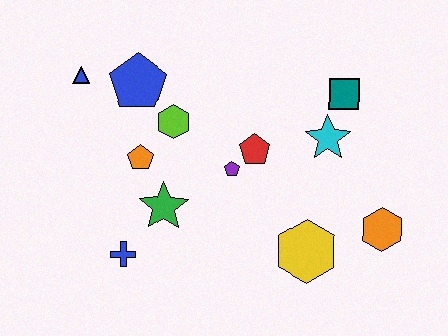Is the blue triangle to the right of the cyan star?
No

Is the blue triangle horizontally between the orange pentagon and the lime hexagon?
No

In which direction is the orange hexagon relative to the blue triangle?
The orange hexagon is to the right of the blue triangle.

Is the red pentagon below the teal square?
Yes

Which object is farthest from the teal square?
The blue cross is farthest from the teal square.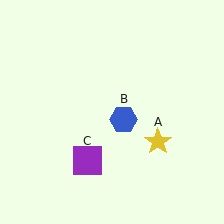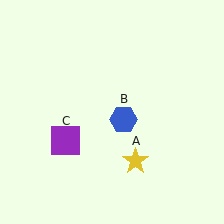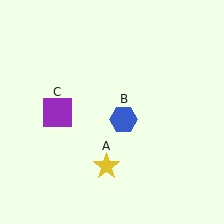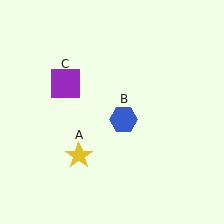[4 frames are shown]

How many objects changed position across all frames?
2 objects changed position: yellow star (object A), purple square (object C).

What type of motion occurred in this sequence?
The yellow star (object A), purple square (object C) rotated clockwise around the center of the scene.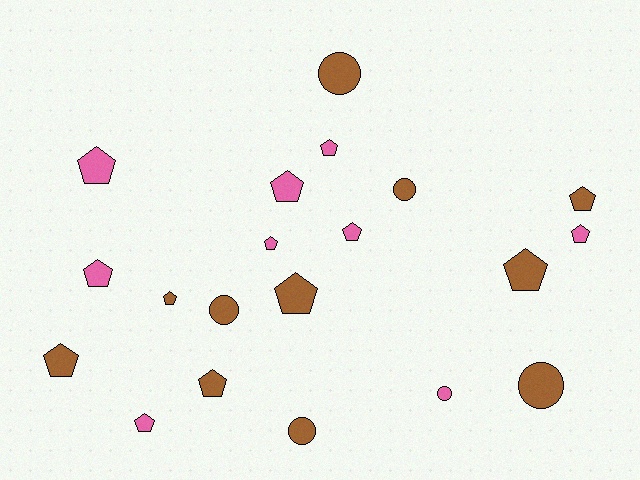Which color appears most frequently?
Brown, with 11 objects.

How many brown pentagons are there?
There are 6 brown pentagons.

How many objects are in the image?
There are 20 objects.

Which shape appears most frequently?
Pentagon, with 14 objects.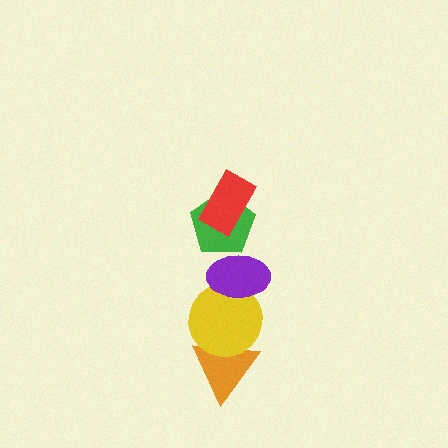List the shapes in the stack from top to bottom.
From top to bottom: the red rectangle, the green pentagon, the purple ellipse, the yellow circle, the orange triangle.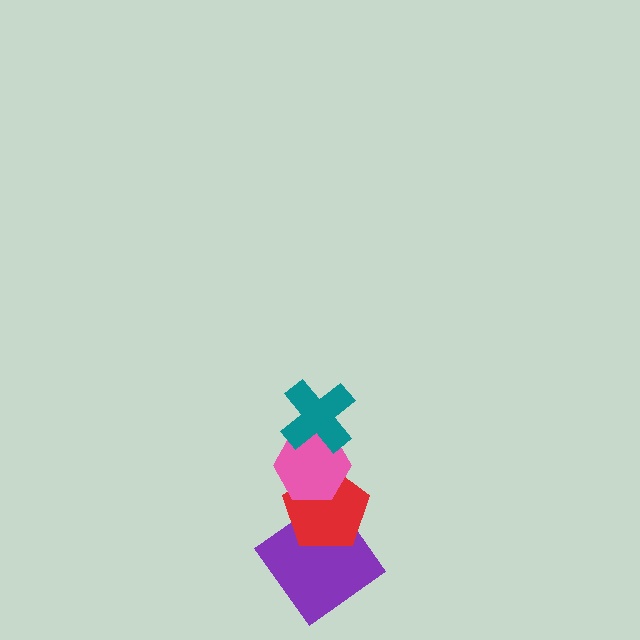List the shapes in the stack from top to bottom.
From top to bottom: the teal cross, the pink hexagon, the red pentagon, the purple diamond.